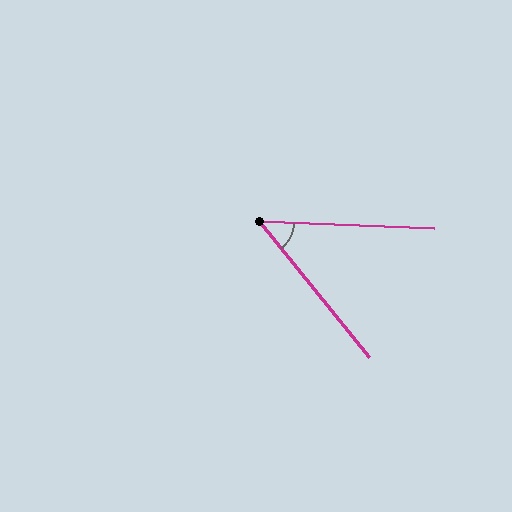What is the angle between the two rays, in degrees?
Approximately 49 degrees.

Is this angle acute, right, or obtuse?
It is acute.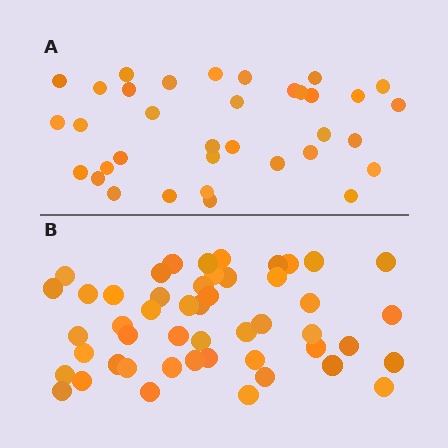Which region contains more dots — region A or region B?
Region B (the bottom region) has more dots.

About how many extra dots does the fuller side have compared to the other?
Region B has approximately 15 more dots than region A.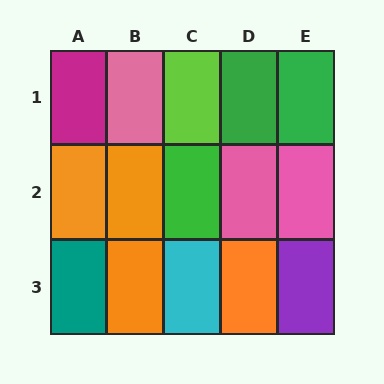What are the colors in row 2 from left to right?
Orange, orange, green, pink, pink.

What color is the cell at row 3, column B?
Orange.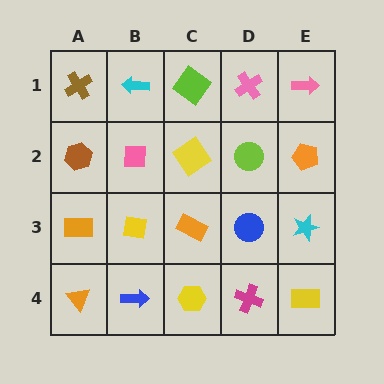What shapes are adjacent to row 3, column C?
A yellow diamond (row 2, column C), a yellow hexagon (row 4, column C), a yellow square (row 3, column B), a blue circle (row 3, column D).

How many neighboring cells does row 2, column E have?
3.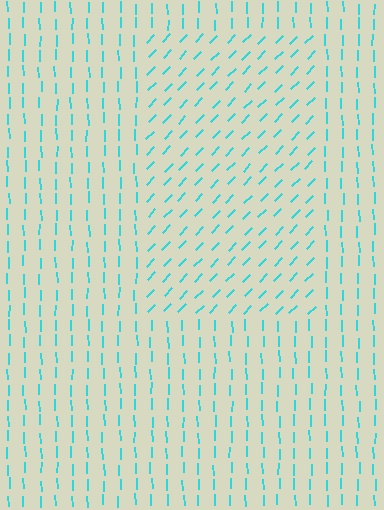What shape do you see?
I see a rectangle.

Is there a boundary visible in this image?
Yes, there is a texture boundary formed by a change in line orientation.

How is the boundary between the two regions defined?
The boundary is defined purely by a change in line orientation (approximately 45 degrees difference). All lines are the same color and thickness.